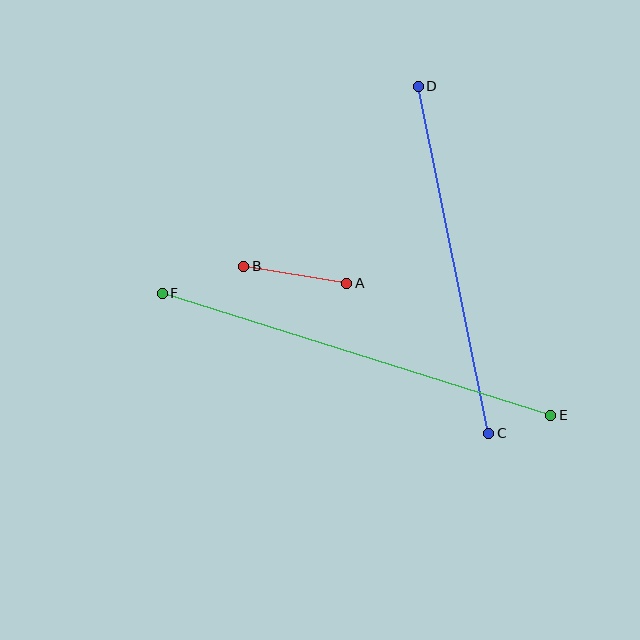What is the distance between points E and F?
The distance is approximately 407 pixels.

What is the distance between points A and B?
The distance is approximately 105 pixels.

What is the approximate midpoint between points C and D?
The midpoint is at approximately (454, 260) pixels.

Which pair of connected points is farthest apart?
Points E and F are farthest apart.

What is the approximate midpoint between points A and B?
The midpoint is at approximately (295, 275) pixels.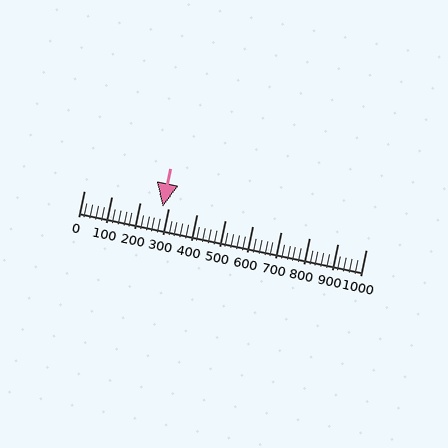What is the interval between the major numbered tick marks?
The major tick marks are spaced 100 units apart.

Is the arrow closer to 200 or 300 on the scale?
The arrow is closer to 300.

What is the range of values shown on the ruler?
The ruler shows values from 0 to 1000.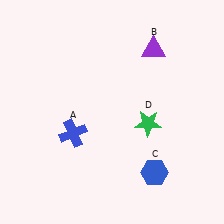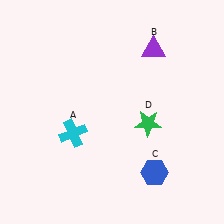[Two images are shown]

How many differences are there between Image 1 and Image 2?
There is 1 difference between the two images.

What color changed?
The cross (A) changed from blue in Image 1 to cyan in Image 2.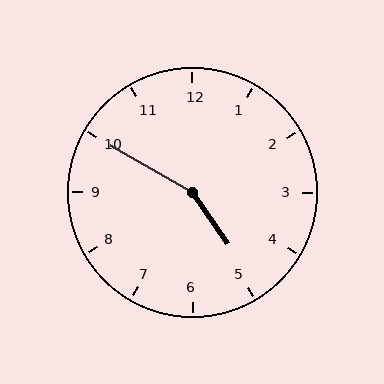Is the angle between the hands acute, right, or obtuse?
It is obtuse.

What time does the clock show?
4:50.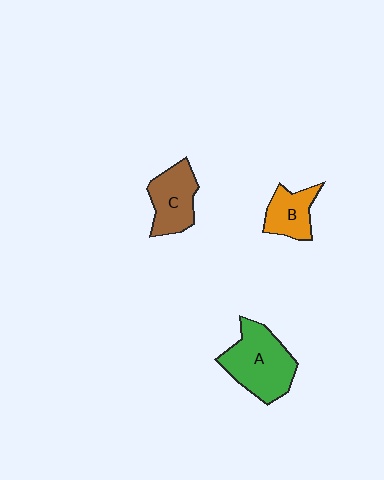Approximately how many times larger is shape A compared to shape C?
Approximately 1.4 times.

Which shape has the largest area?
Shape A (green).